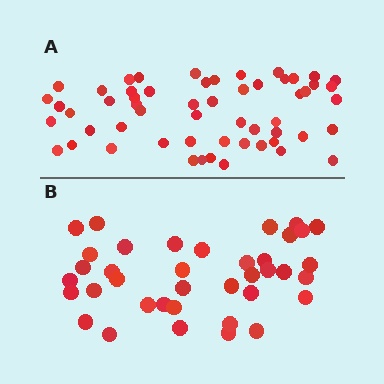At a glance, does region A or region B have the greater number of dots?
Region A (the top region) has more dots.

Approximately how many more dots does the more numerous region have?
Region A has approximately 20 more dots than region B.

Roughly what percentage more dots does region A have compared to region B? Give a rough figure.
About 45% more.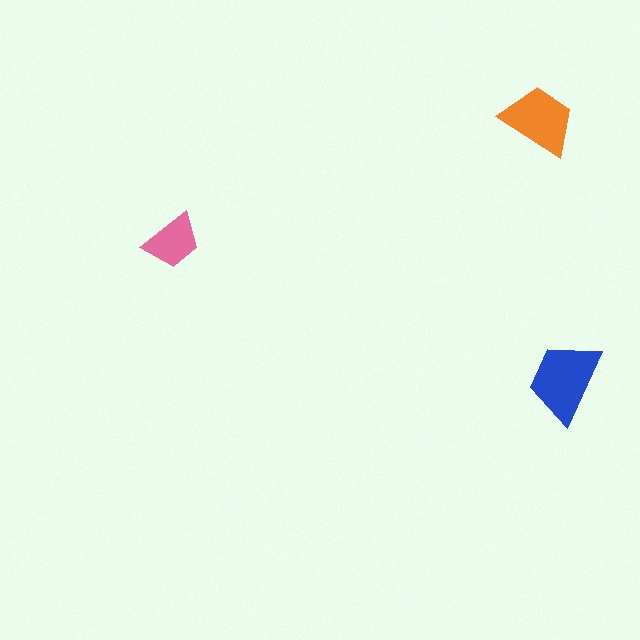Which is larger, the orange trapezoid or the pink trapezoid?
The orange one.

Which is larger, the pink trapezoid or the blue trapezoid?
The blue one.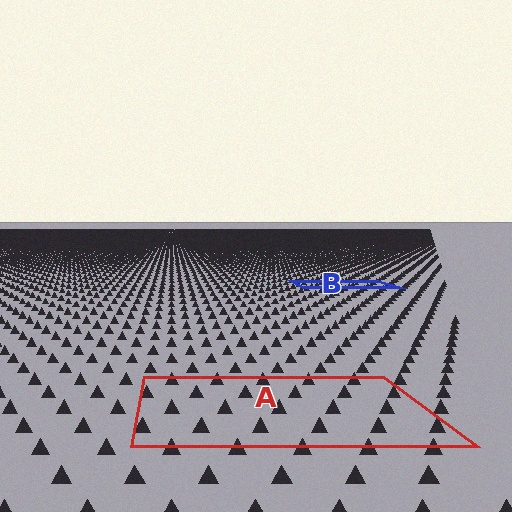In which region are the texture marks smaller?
The texture marks are smaller in region B, because it is farther away.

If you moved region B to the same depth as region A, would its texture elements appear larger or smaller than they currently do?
They would appear larger. At a closer depth, the same texture elements are projected at a bigger on-screen size.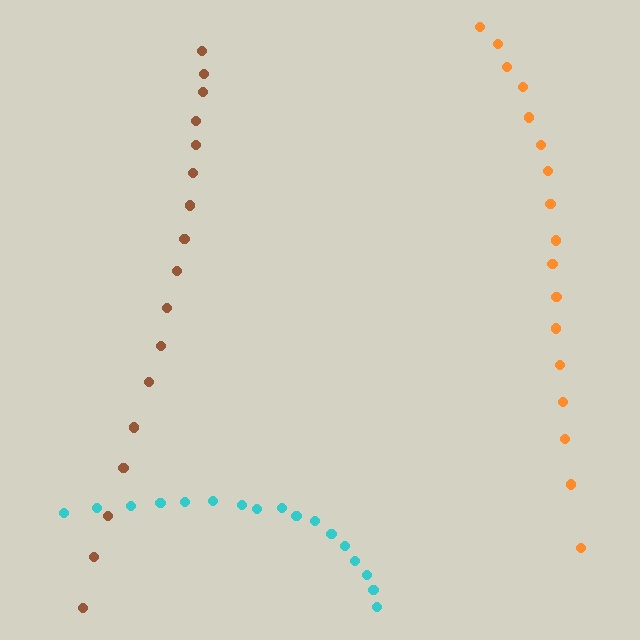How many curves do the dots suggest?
There are 3 distinct paths.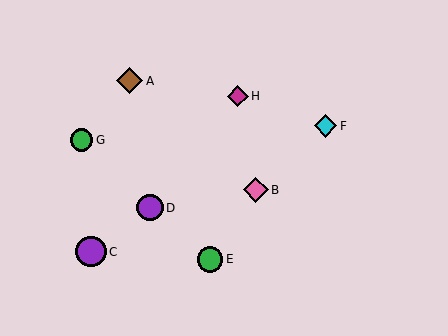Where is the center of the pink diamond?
The center of the pink diamond is at (256, 190).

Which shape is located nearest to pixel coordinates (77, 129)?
The green circle (labeled G) at (82, 140) is nearest to that location.